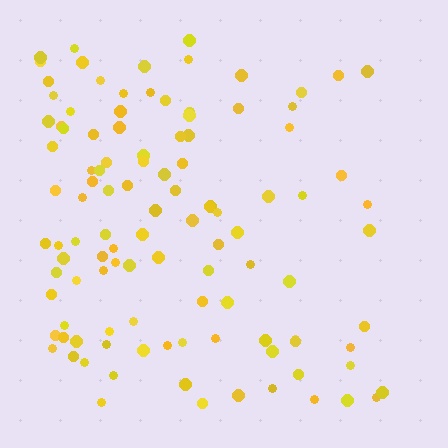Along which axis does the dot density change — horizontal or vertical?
Horizontal.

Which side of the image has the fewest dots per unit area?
The right.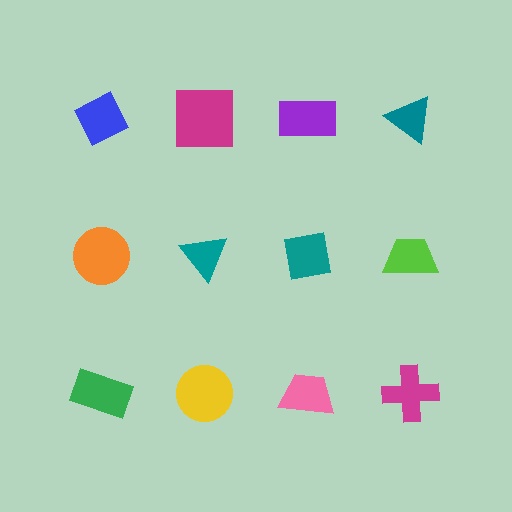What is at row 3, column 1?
A green rectangle.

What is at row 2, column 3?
A teal square.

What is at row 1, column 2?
A magenta square.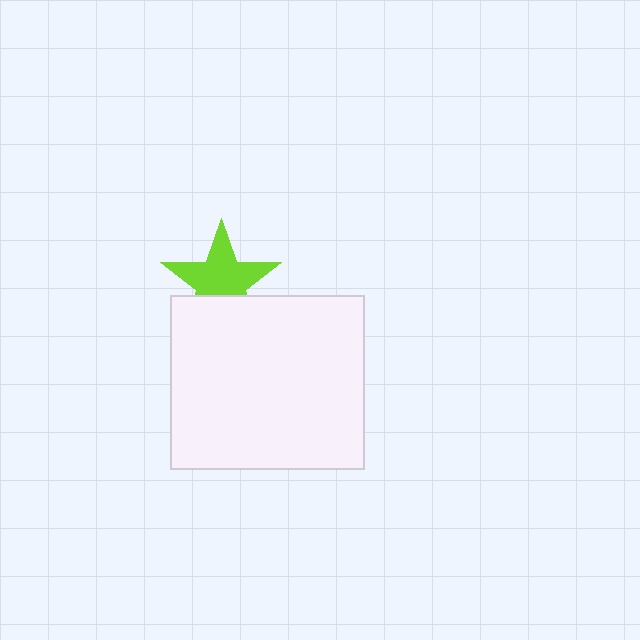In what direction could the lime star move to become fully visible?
The lime star could move up. That would shift it out from behind the white rectangle entirely.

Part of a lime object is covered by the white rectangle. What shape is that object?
It is a star.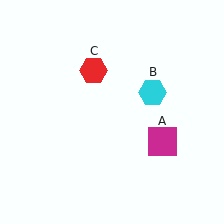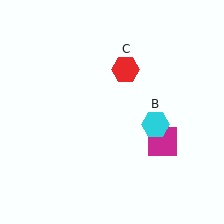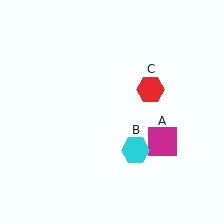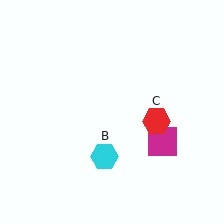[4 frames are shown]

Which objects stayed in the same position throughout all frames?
Magenta square (object A) remained stationary.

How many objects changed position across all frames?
2 objects changed position: cyan hexagon (object B), red hexagon (object C).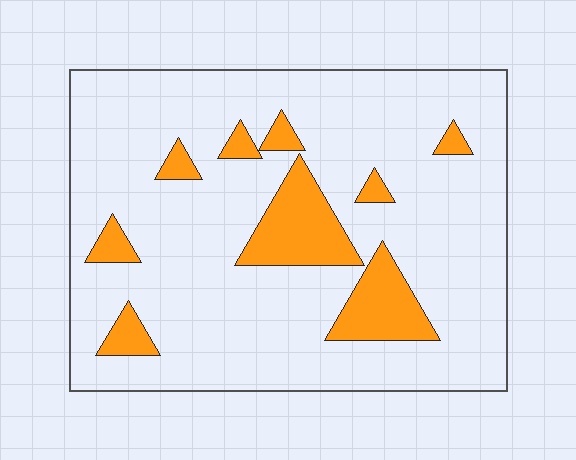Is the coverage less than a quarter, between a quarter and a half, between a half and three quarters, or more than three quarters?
Less than a quarter.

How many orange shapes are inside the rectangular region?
9.